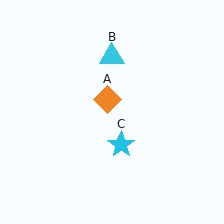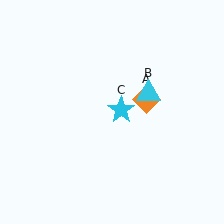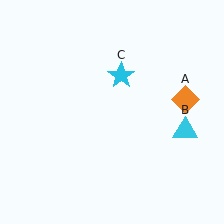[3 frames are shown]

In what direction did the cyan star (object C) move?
The cyan star (object C) moved up.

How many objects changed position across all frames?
3 objects changed position: orange diamond (object A), cyan triangle (object B), cyan star (object C).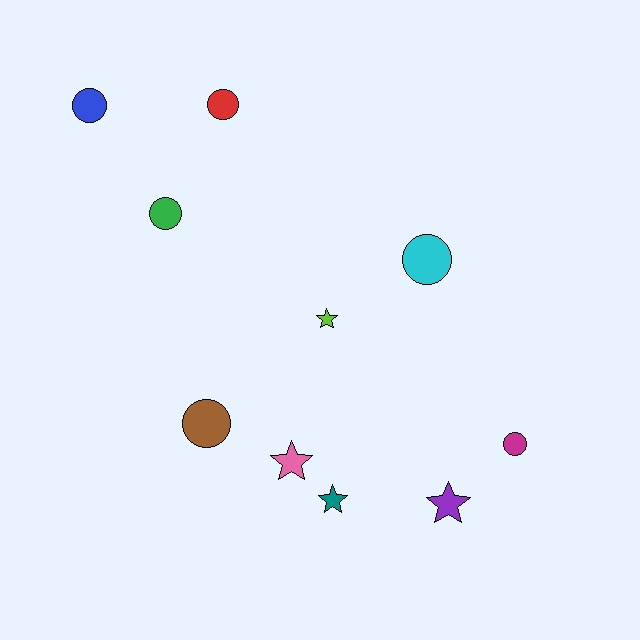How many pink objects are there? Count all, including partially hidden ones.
There is 1 pink object.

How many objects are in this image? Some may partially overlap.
There are 10 objects.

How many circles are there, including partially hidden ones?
There are 6 circles.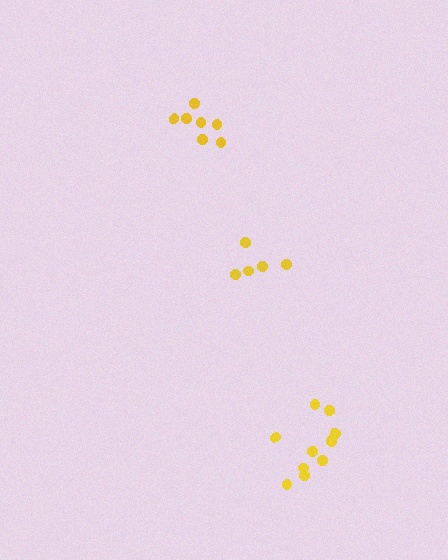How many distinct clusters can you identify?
There are 3 distinct clusters.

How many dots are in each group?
Group 1: 7 dots, Group 2: 5 dots, Group 3: 11 dots (23 total).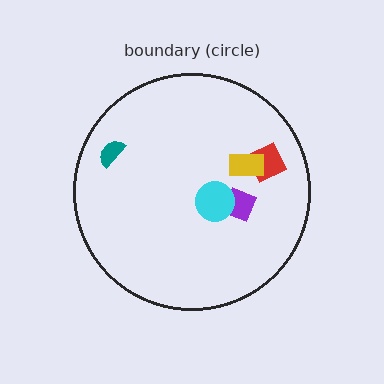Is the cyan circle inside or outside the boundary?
Inside.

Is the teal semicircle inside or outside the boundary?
Inside.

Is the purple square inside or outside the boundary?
Inside.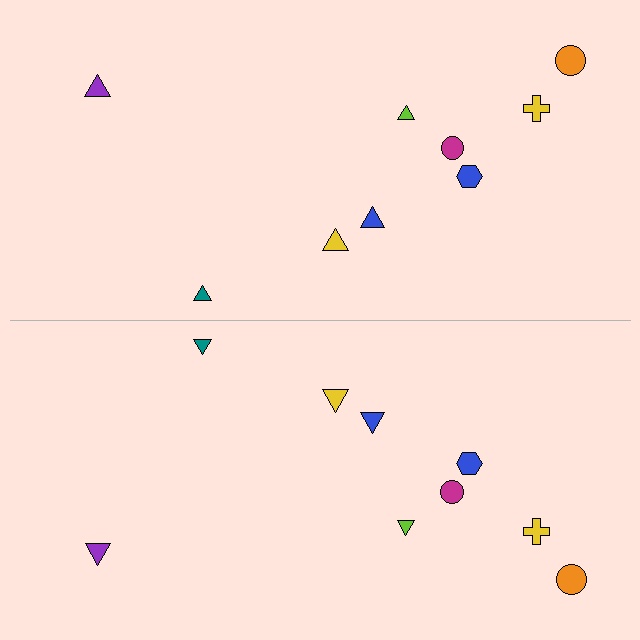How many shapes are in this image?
There are 18 shapes in this image.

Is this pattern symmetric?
Yes, this pattern has bilateral (reflection) symmetry.